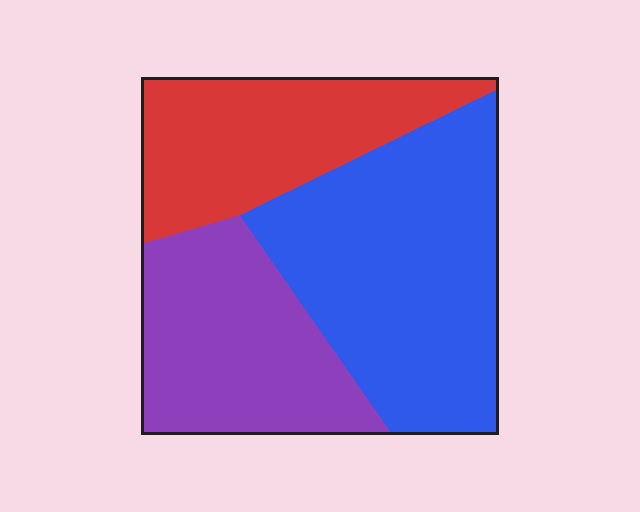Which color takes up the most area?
Blue, at roughly 45%.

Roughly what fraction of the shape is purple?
Purple covers 29% of the shape.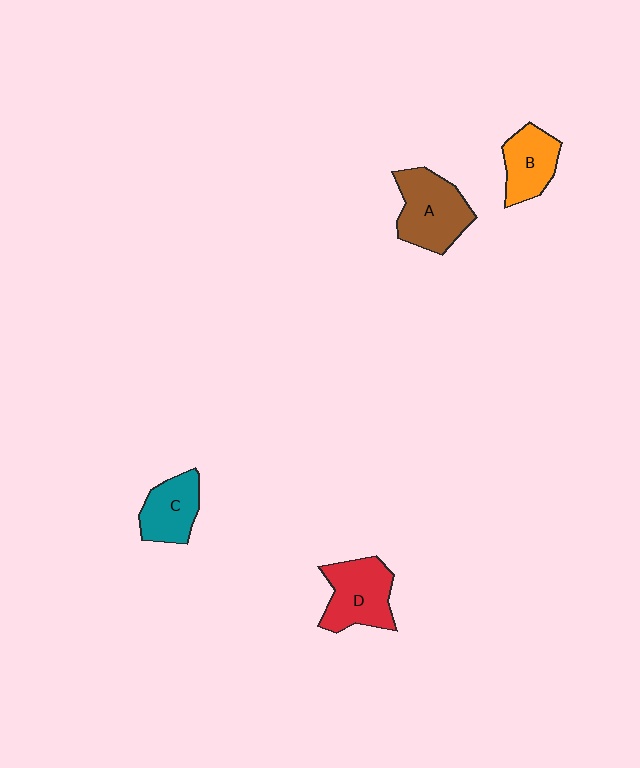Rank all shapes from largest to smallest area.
From largest to smallest: A (brown), D (red), B (orange), C (teal).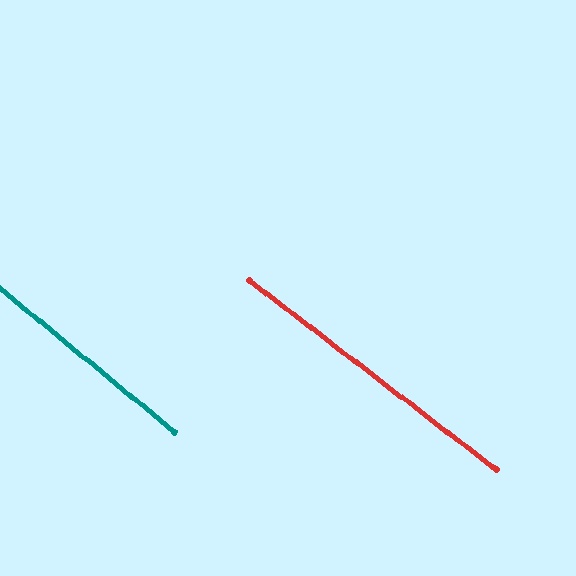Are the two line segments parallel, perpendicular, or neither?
Parallel — their directions differ by only 1.8°.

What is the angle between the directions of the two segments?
Approximately 2 degrees.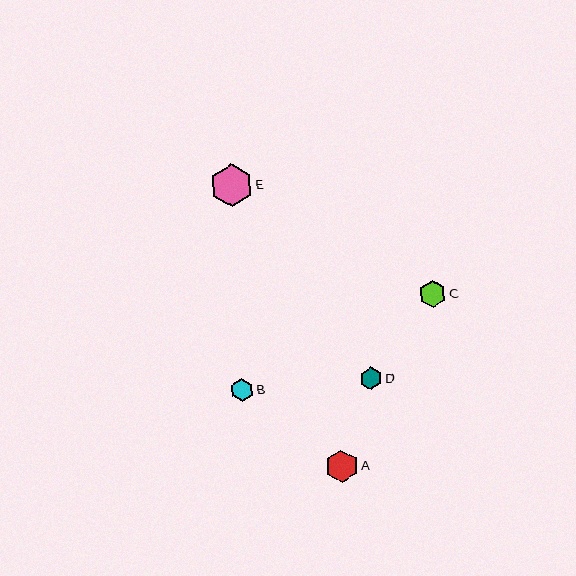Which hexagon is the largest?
Hexagon E is the largest with a size of approximately 42 pixels.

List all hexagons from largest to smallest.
From largest to smallest: E, A, C, B, D.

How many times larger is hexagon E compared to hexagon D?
Hexagon E is approximately 1.9 times the size of hexagon D.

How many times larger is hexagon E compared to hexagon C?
Hexagon E is approximately 1.5 times the size of hexagon C.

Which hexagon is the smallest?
Hexagon D is the smallest with a size of approximately 22 pixels.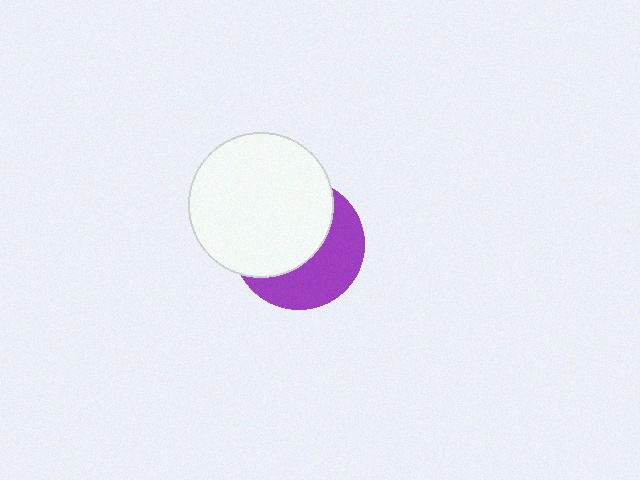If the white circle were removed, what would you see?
You would see the complete purple circle.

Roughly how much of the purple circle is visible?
A small part of it is visible (roughly 43%).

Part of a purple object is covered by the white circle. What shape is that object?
It is a circle.